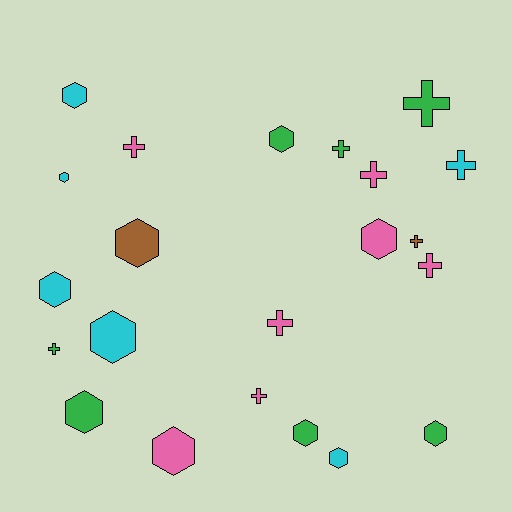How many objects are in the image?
There are 22 objects.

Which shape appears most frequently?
Hexagon, with 12 objects.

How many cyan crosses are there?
There is 1 cyan cross.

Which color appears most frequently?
Pink, with 7 objects.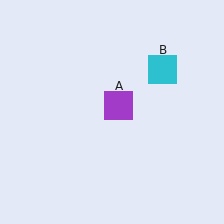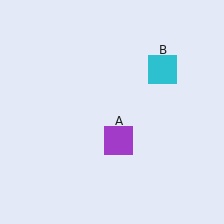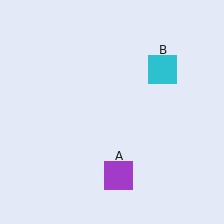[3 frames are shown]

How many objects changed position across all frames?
1 object changed position: purple square (object A).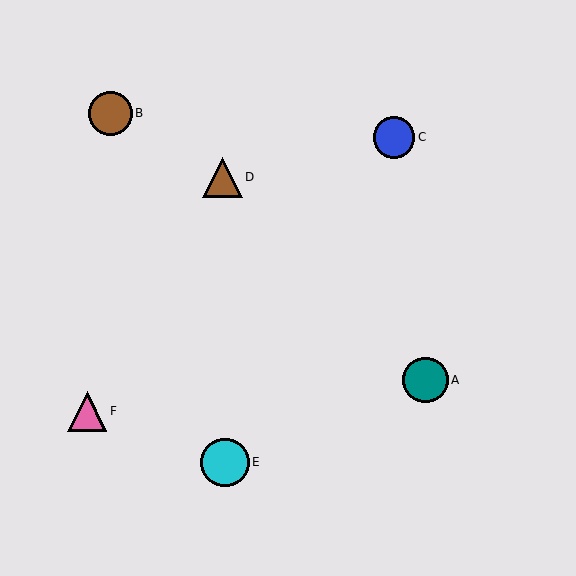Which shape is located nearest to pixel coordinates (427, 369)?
The teal circle (labeled A) at (425, 380) is nearest to that location.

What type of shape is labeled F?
Shape F is a pink triangle.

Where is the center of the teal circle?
The center of the teal circle is at (425, 380).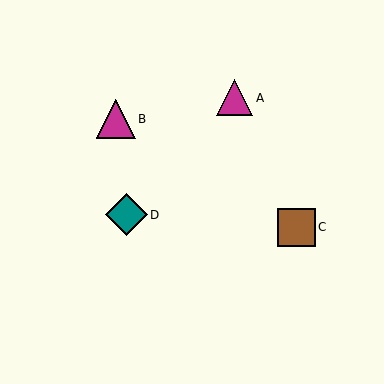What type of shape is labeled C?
Shape C is a brown square.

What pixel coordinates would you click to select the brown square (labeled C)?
Click at (296, 227) to select the brown square C.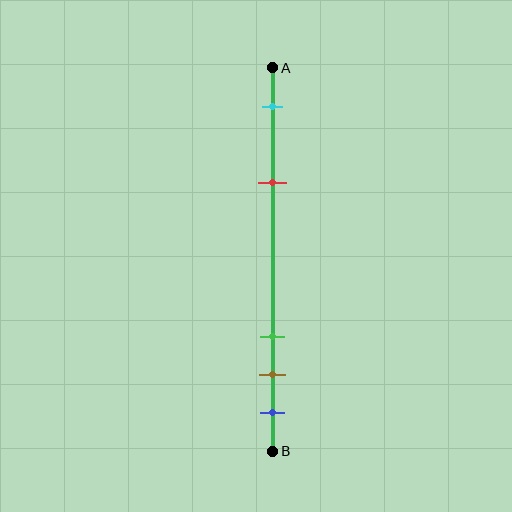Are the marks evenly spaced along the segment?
No, the marks are not evenly spaced.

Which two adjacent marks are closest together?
The brown and blue marks are the closest adjacent pair.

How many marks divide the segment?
There are 5 marks dividing the segment.